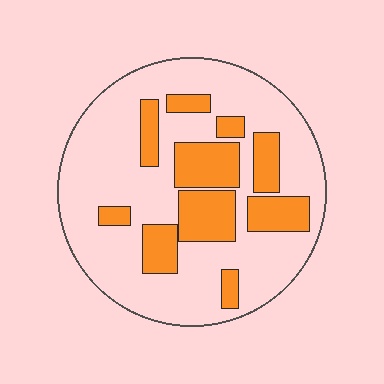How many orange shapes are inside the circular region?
10.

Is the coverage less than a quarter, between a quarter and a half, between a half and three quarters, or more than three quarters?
Between a quarter and a half.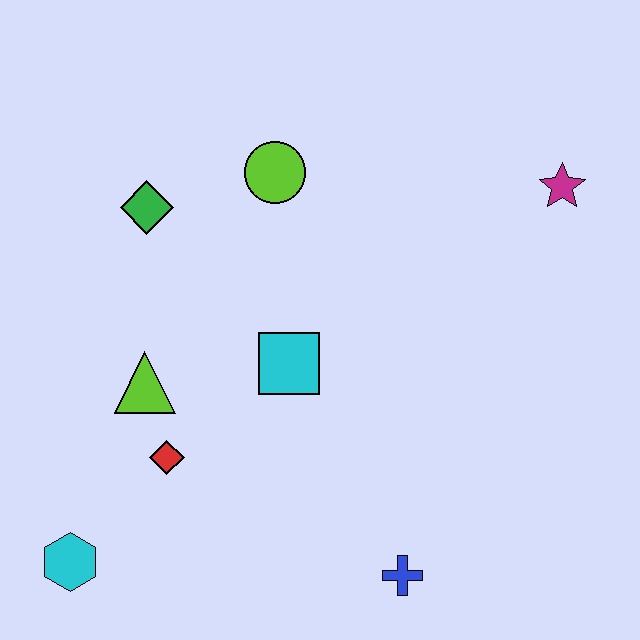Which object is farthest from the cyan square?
The magenta star is farthest from the cyan square.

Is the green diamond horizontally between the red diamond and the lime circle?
No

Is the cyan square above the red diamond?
Yes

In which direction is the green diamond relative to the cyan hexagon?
The green diamond is above the cyan hexagon.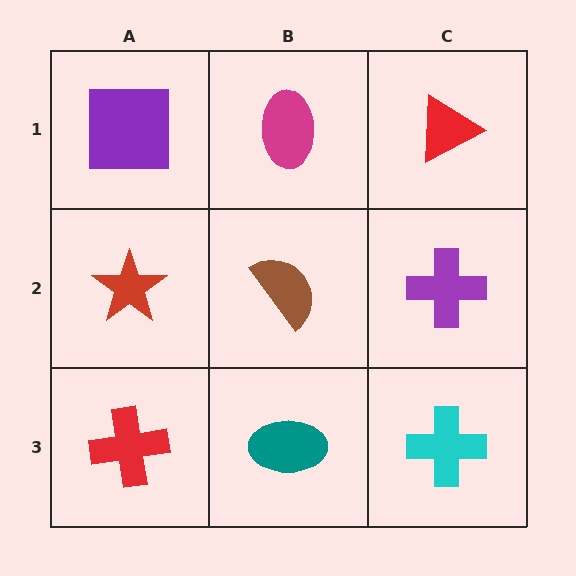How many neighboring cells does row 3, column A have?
2.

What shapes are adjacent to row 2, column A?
A purple square (row 1, column A), a red cross (row 3, column A), a brown semicircle (row 2, column B).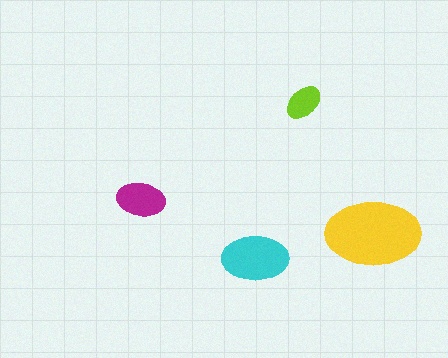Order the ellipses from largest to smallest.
the yellow one, the cyan one, the magenta one, the lime one.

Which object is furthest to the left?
The magenta ellipse is leftmost.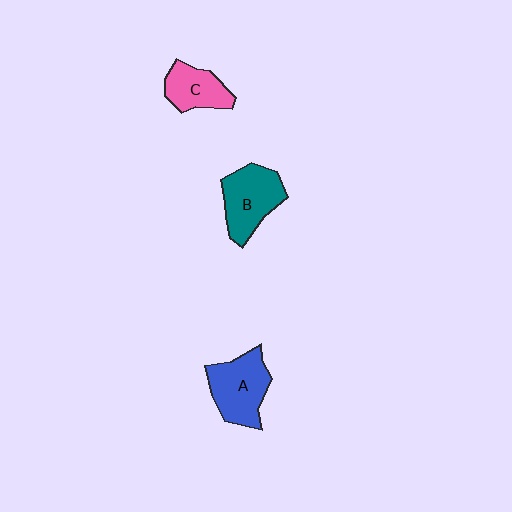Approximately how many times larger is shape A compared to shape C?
Approximately 1.4 times.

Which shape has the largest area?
Shape A (blue).